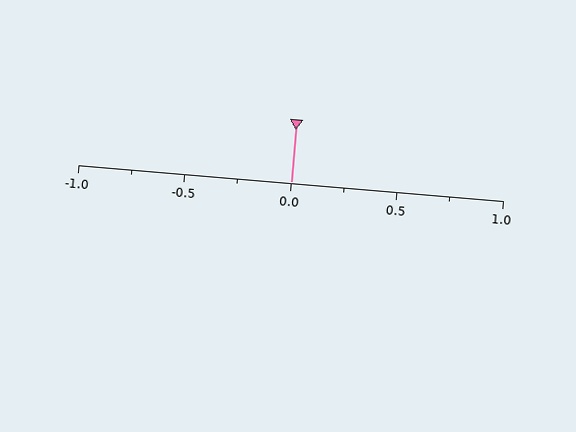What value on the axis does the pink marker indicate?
The marker indicates approximately 0.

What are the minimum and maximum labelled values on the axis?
The axis runs from -1.0 to 1.0.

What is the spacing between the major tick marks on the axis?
The major ticks are spaced 0.5 apart.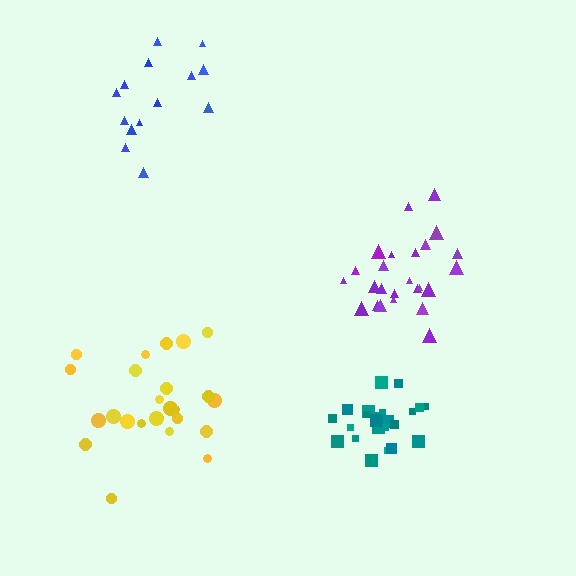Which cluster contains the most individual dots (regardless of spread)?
Purple (25).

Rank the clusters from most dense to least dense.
teal, purple, blue, yellow.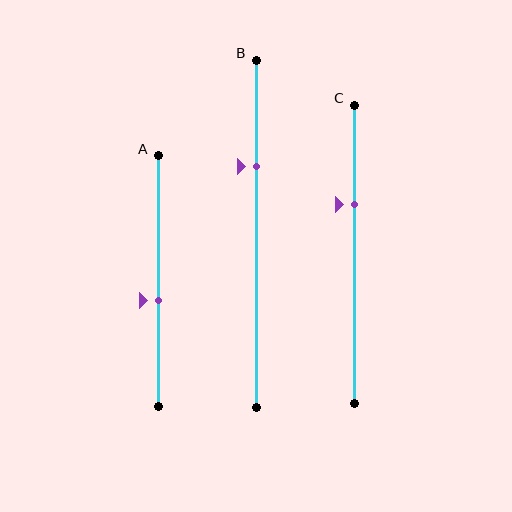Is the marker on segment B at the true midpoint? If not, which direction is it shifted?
No, the marker on segment B is shifted upward by about 19% of the segment length.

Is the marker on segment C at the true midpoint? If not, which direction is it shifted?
No, the marker on segment C is shifted upward by about 17% of the segment length.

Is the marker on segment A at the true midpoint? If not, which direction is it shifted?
No, the marker on segment A is shifted downward by about 8% of the segment length.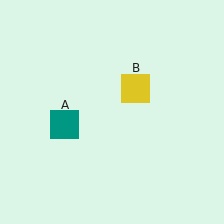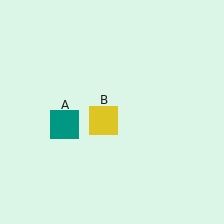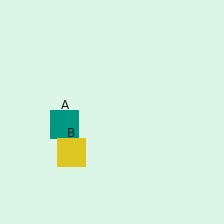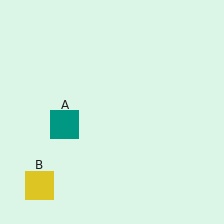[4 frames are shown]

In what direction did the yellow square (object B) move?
The yellow square (object B) moved down and to the left.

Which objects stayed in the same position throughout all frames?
Teal square (object A) remained stationary.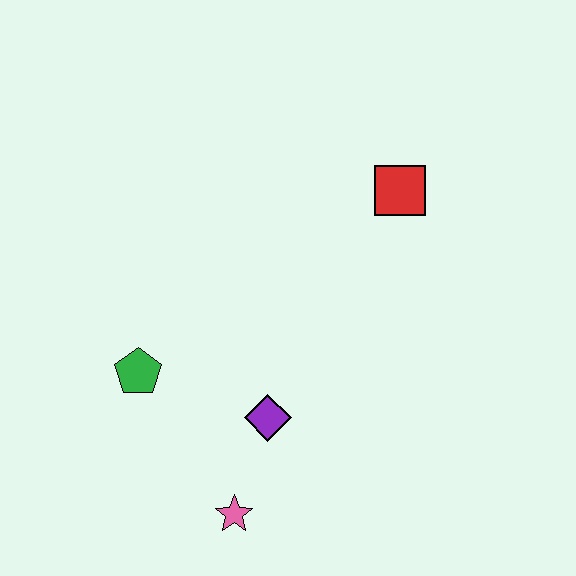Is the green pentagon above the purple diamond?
Yes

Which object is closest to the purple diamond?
The pink star is closest to the purple diamond.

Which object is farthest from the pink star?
The red square is farthest from the pink star.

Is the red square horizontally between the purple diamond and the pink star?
No